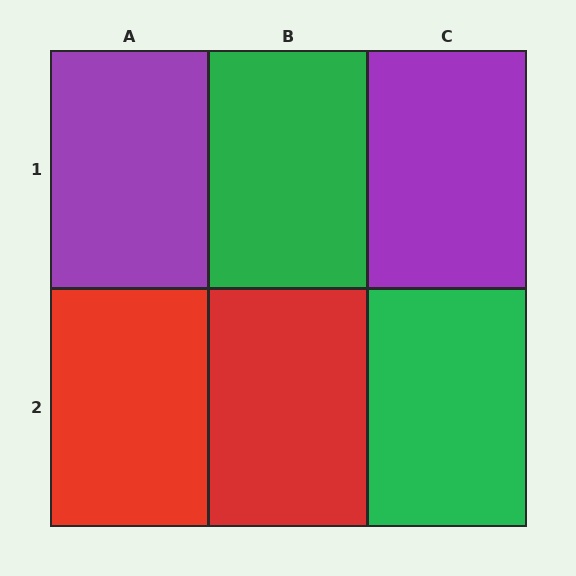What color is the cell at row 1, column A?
Purple.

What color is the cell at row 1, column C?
Purple.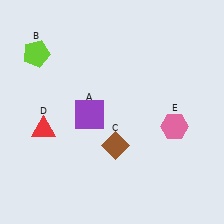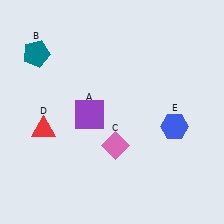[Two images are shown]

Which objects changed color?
B changed from lime to teal. C changed from brown to pink. E changed from pink to blue.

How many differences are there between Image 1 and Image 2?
There are 3 differences between the two images.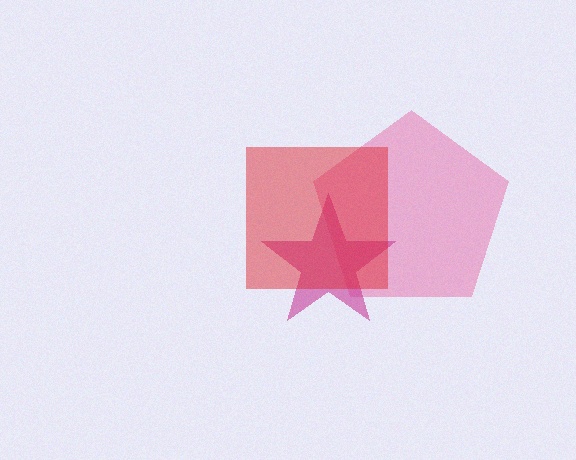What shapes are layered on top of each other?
The layered shapes are: a pink pentagon, a magenta star, a red square.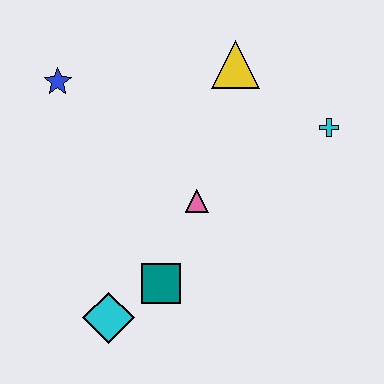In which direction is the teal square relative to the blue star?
The teal square is below the blue star.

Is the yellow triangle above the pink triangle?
Yes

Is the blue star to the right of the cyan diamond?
No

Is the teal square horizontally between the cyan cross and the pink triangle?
No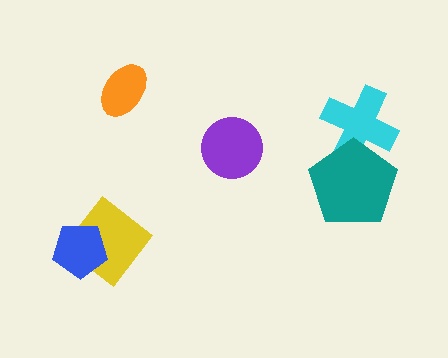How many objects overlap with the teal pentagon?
1 object overlaps with the teal pentagon.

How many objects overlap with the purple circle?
0 objects overlap with the purple circle.